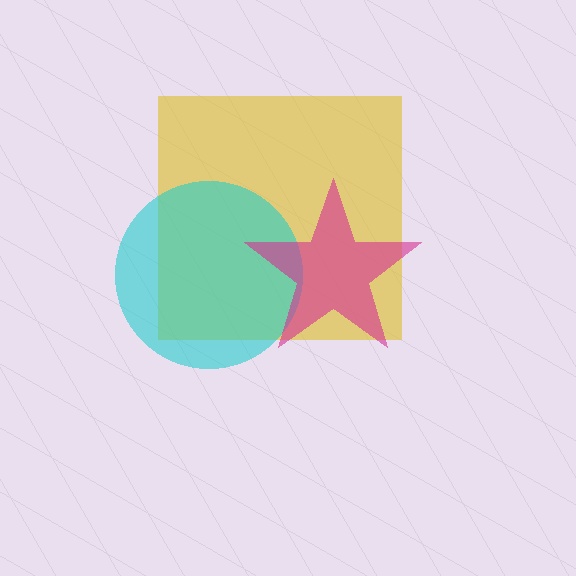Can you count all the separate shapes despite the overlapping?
Yes, there are 3 separate shapes.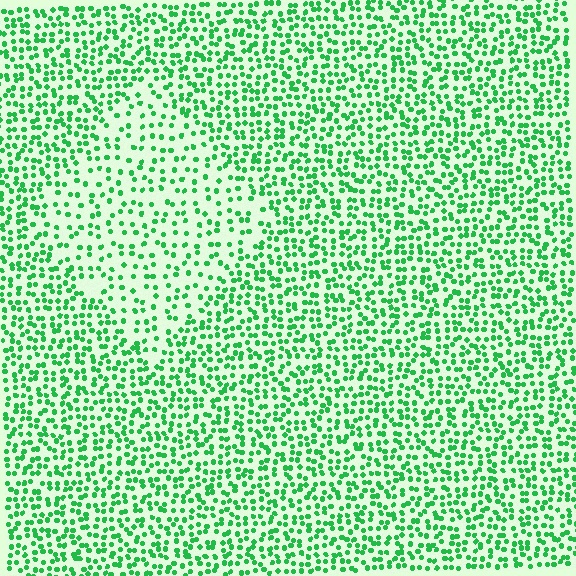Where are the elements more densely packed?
The elements are more densely packed outside the diamond boundary.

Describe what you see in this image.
The image contains small green elements arranged at two different densities. A diamond-shaped region is visible where the elements are less densely packed than the surrounding area.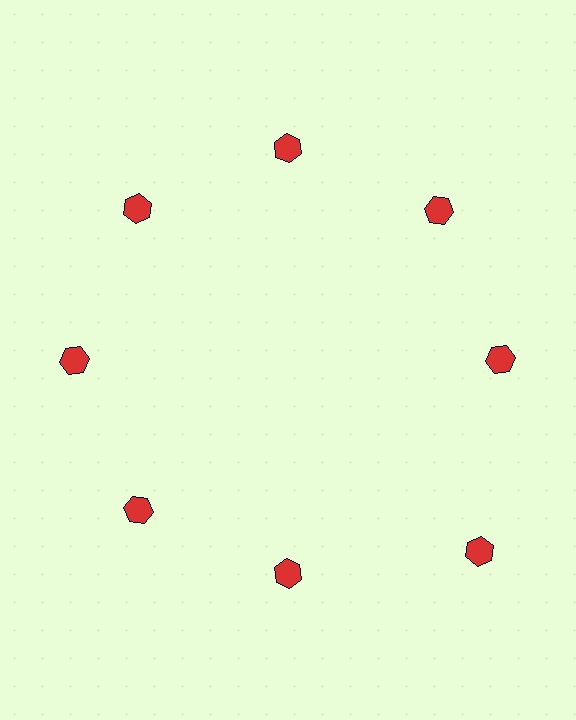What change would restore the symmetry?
The symmetry would be restored by moving it inward, back onto the ring so that all 8 hexagons sit at equal angles and equal distance from the center.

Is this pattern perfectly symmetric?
No. The 8 red hexagons are arranged in a ring, but one element near the 4 o'clock position is pushed outward from the center, breaking the 8-fold rotational symmetry.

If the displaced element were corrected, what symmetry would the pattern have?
It would have 8-fold rotational symmetry — the pattern would map onto itself every 45 degrees.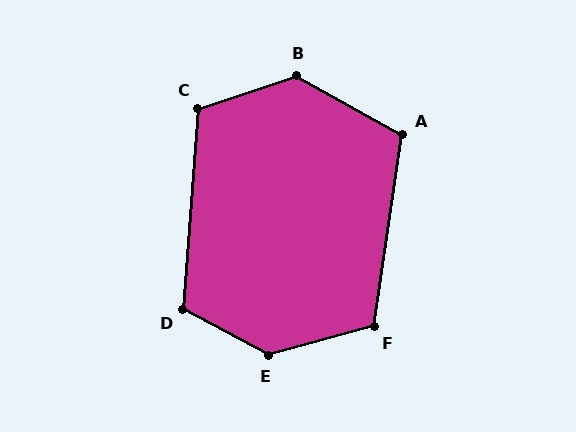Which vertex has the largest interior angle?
E, at approximately 137 degrees.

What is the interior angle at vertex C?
Approximately 113 degrees (obtuse).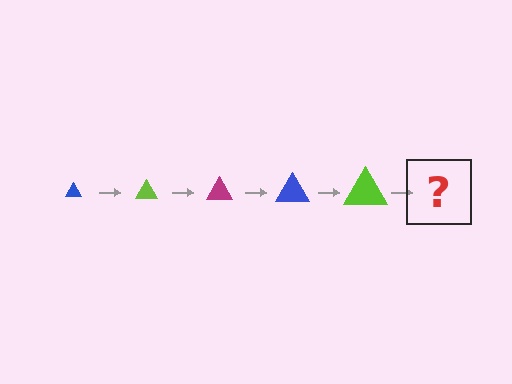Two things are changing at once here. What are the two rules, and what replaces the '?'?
The two rules are that the triangle grows larger each step and the color cycles through blue, lime, and magenta. The '?' should be a magenta triangle, larger than the previous one.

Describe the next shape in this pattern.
It should be a magenta triangle, larger than the previous one.